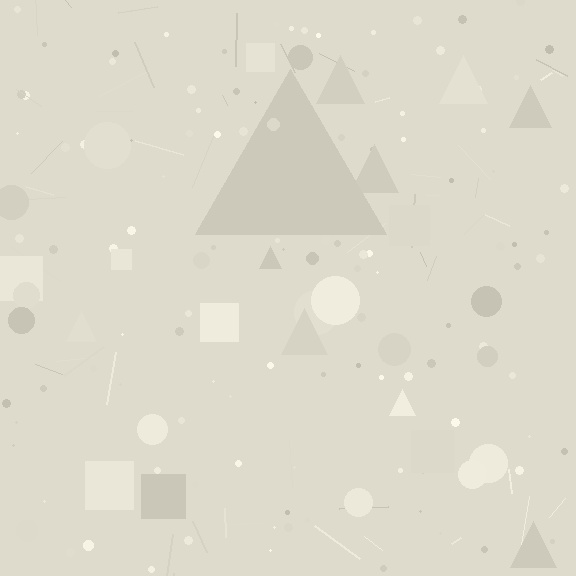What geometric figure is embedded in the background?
A triangle is embedded in the background.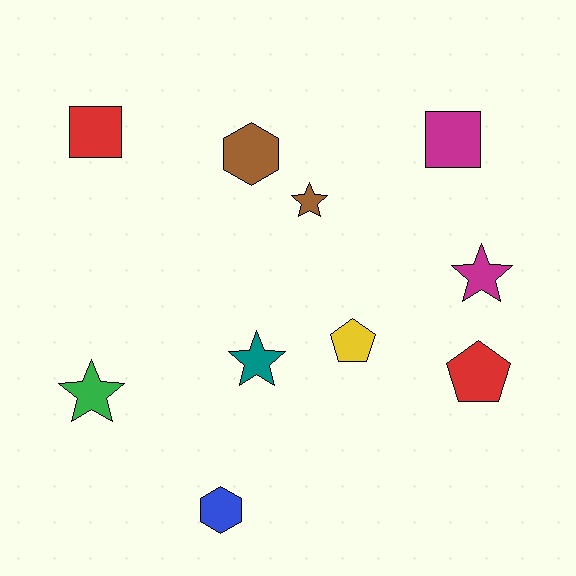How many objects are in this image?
There are 10 objects.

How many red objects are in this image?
There are 2 red objects.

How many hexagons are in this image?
There are 2 hexagons.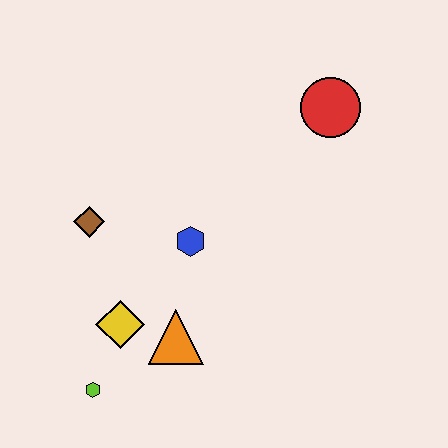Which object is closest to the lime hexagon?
The yellow diamond is closest to the lime hexagon.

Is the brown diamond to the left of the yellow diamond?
Yes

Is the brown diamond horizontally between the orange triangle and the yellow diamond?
No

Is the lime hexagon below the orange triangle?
Yes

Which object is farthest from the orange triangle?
The red circle is farthest from the orange triangle.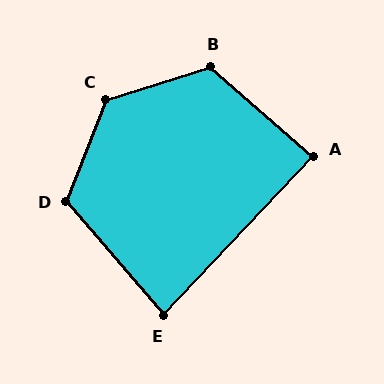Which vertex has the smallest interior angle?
E, at approximately 84 degrees.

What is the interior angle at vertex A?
Approximately 88 degrees (approximately right).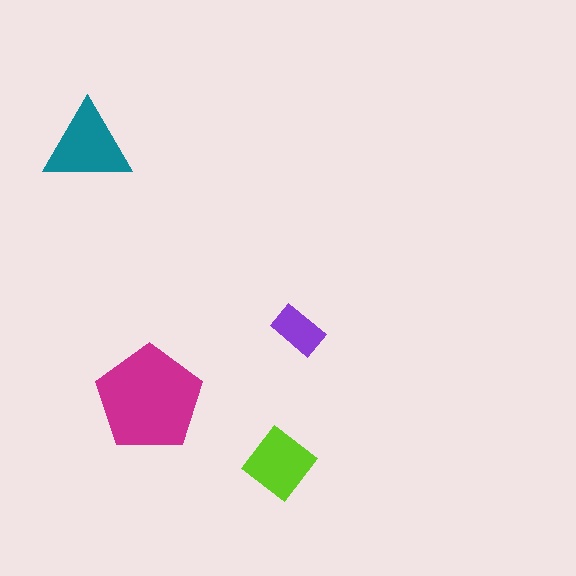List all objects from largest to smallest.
The magenta pentagon, the teal triangle, the lime diamond, the purple rectangle.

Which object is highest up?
The teal triangle is topmost.